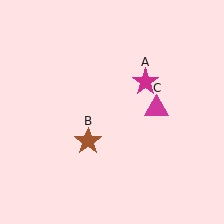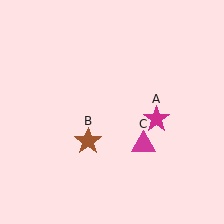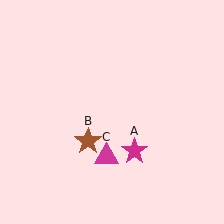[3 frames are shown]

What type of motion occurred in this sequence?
The magenta star (object A), magenta triangle (object C) rotated clockwise around the center of the scene.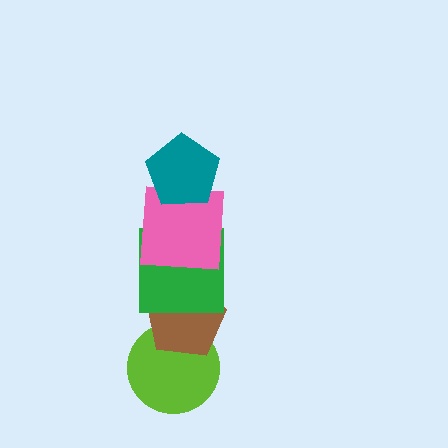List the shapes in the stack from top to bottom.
From top to bottom: the teal pentagon, the pink square, the green square, the brown pentagon, the lime circle.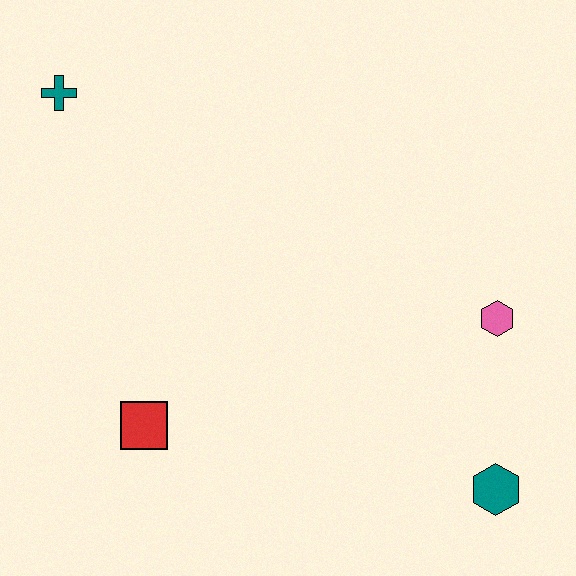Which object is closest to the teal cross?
The red square is closest to the teal cross.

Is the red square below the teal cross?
Yes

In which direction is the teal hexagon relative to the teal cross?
The teal hexagon is to the right of the teal cross.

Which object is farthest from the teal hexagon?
The teal cross is farthest from the teal hexagon.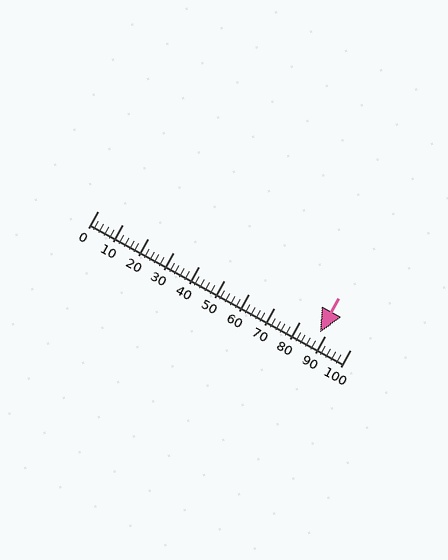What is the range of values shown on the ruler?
The ruler shows values from 0 to 100.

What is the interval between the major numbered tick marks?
The major tick marks are spaced 10 units apart.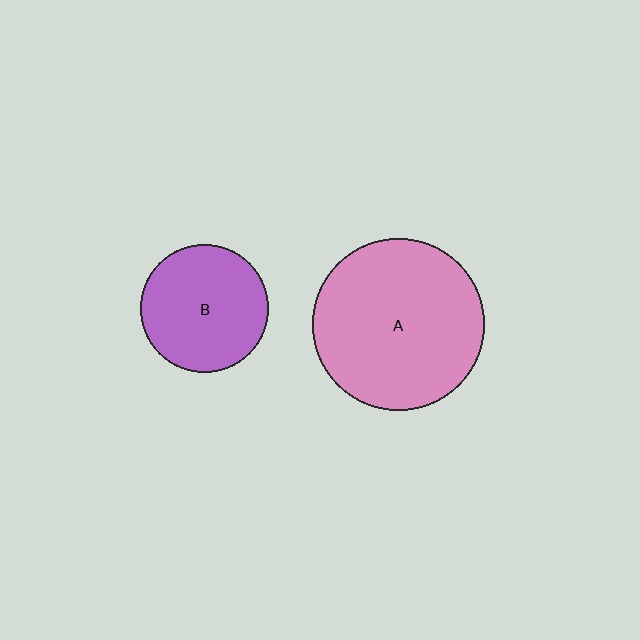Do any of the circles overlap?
No, none of the circles overlap.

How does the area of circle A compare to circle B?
Approximately 1.8 times.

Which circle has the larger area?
Circle A (pink).